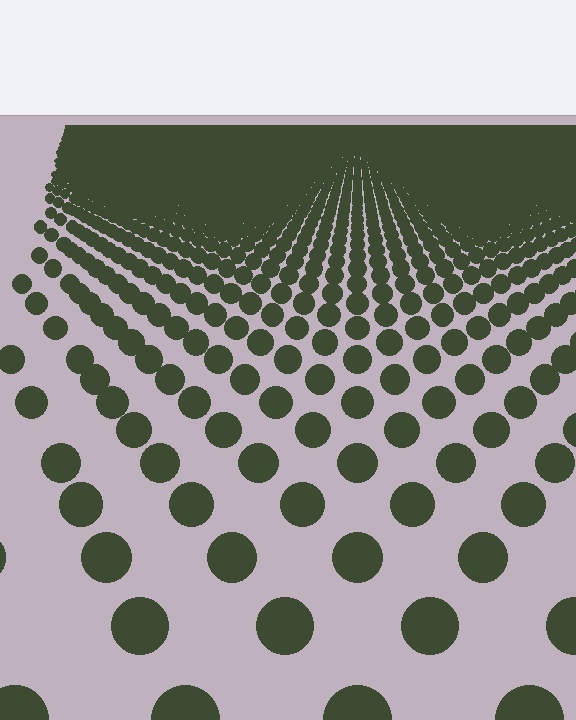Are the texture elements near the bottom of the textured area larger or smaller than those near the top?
Larger. Near the bottom, elements are closer to the viewer and appear at a bigger on-screen size.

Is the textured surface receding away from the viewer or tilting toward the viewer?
The surface is receding away from the viewer. Texture elements get smaller and denser toward the top.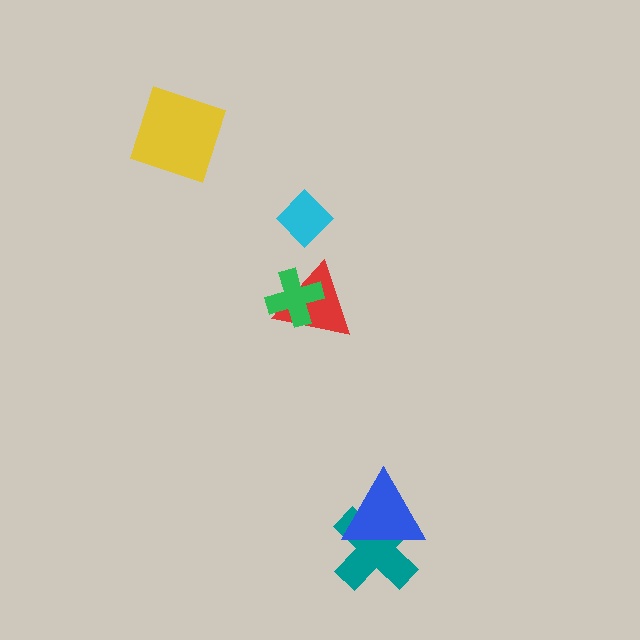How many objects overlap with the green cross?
1 object overlaps with the green cross.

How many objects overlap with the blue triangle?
1 object overlaps with the blue triangle.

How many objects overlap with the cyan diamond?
0 objects overlap with the cyan diamond.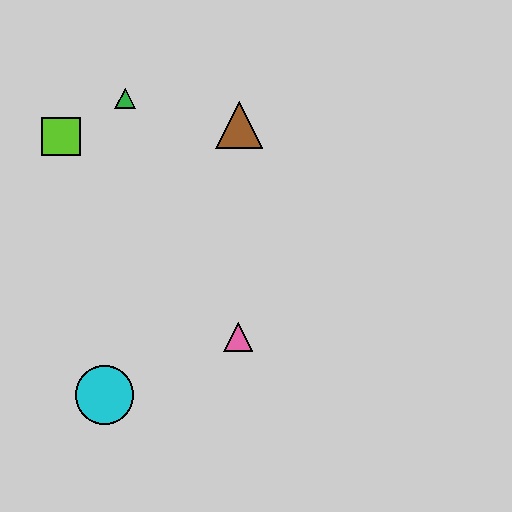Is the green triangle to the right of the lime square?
Yes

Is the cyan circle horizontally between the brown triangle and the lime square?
Yes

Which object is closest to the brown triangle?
The green triangle is closest to the brown triangle.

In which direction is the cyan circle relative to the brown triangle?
The cyan circle is below the brown triangle.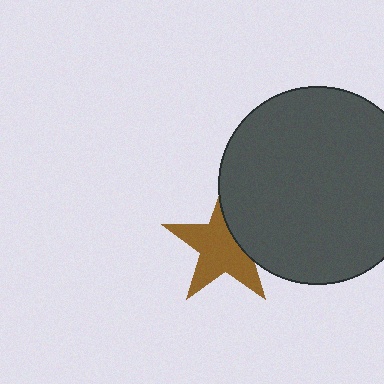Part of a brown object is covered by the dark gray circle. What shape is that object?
It is a star.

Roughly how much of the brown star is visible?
Most of it is visible (roughly 68%).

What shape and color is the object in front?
The object in front is a dark gray circle.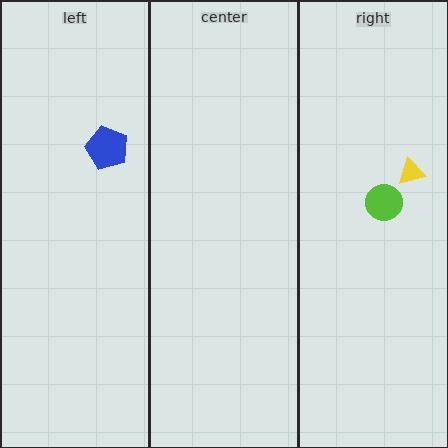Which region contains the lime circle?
The right region.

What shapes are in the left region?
The blue pentagon.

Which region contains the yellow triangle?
The right region.